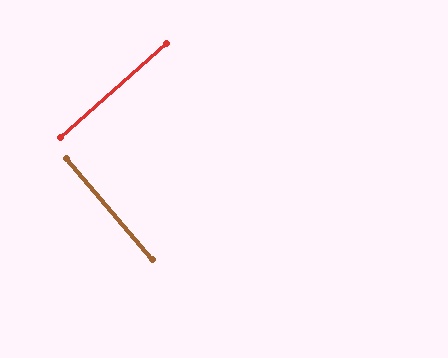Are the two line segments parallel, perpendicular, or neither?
Perpendicular — they meet at approximately 89°.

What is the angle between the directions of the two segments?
Approximately 89 degrees.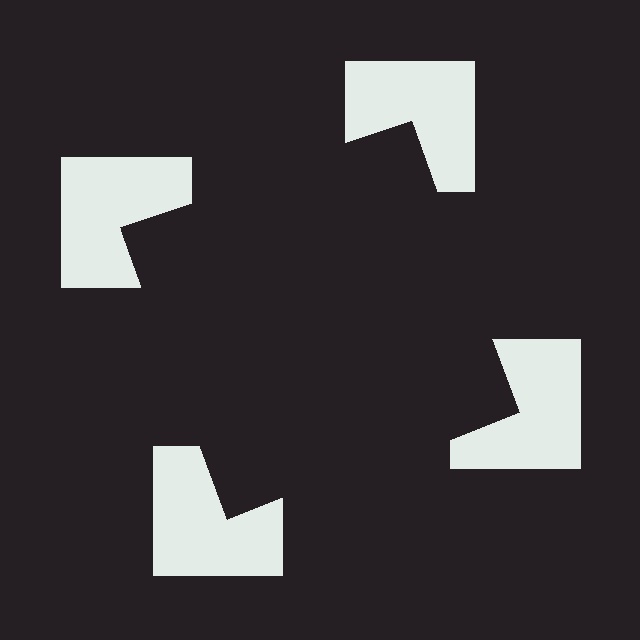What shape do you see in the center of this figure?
An illusory square — its edges are inferred from the aligned wedge cuts in the notched squares, not physically drawn.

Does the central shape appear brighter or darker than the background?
It typically appears slightly darker than the background, even though no actual brightness change is drawn.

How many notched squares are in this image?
There are 4 — one at each vertex of the illusory square.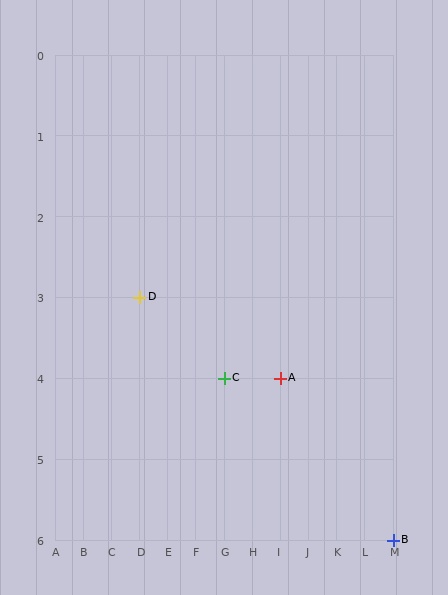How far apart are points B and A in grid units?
Points B and A are 4 columns and 2 rows apart (about 4.5 grid units diagonally).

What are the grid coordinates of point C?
Point C is at grid coordinates (G, 4).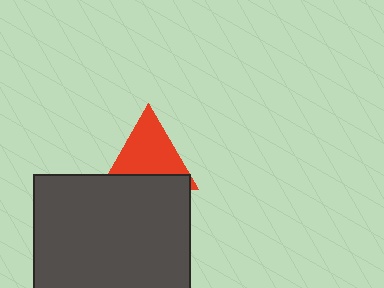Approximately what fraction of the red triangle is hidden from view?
Roughly 32% of the red triangle is hidden behind the dark gray rectangle.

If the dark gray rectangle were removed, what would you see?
You would see the complete red triangle.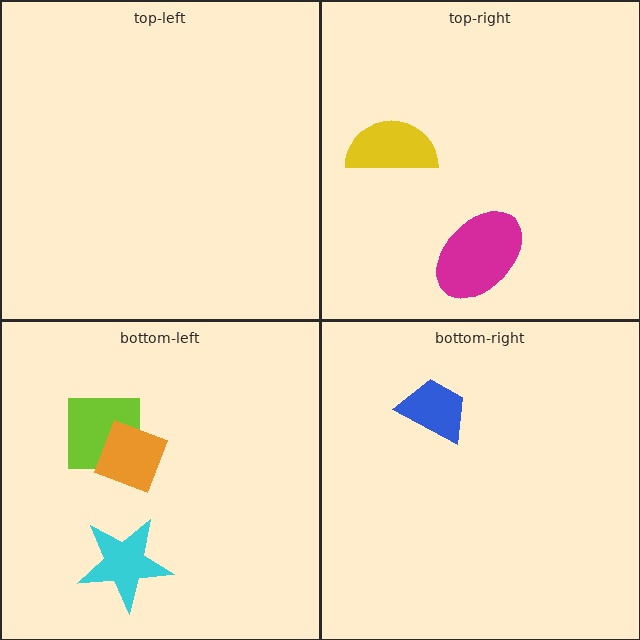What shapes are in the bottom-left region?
The lime square, the orange diamond, the cyan star.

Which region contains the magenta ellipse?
The top-right region.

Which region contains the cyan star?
The bottom-left region.